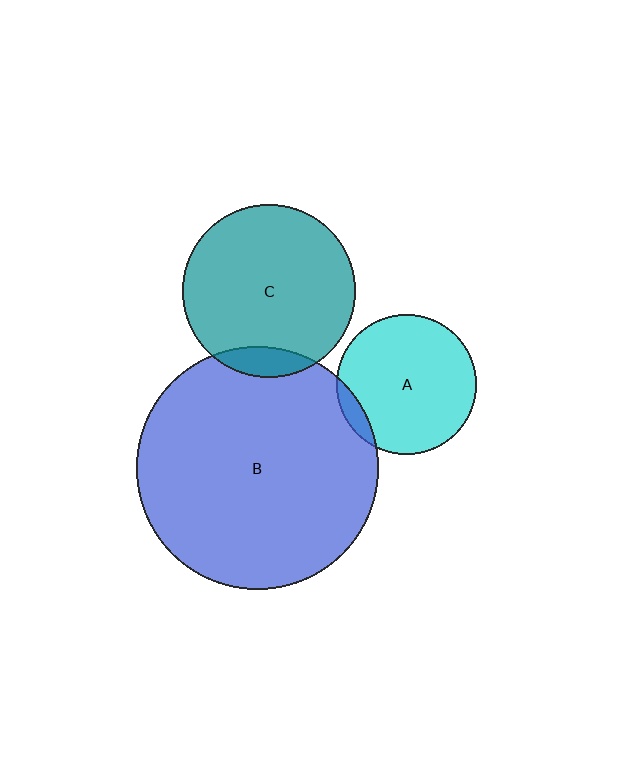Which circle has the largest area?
Circle B (blue).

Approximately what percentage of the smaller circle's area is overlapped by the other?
Approximately 10%.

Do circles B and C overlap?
Yes.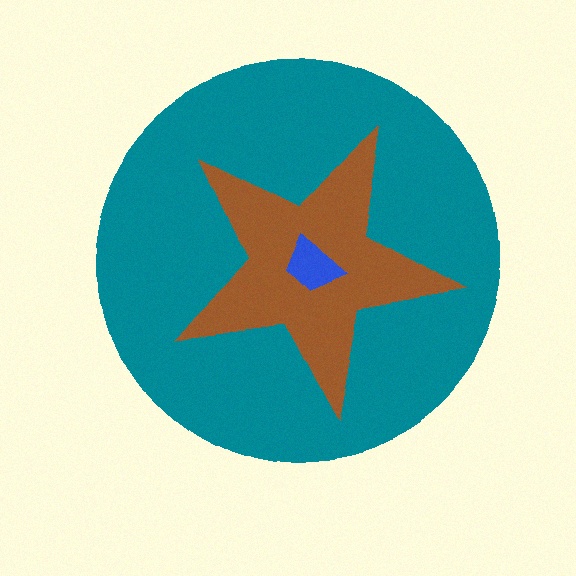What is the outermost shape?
The teal circle.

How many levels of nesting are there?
3.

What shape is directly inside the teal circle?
The brown star.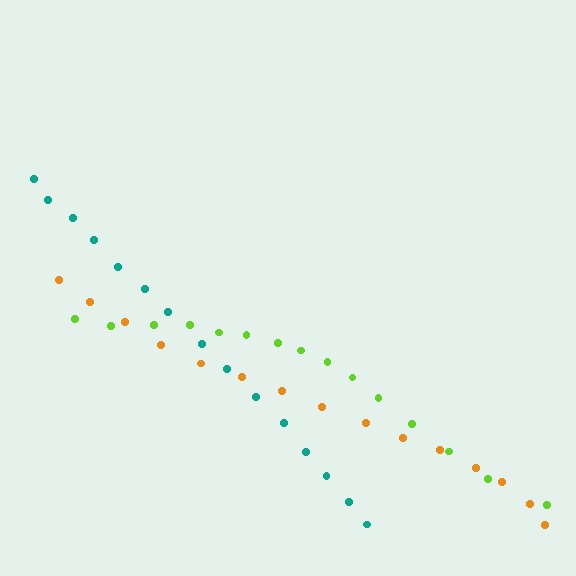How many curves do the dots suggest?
There are 3 distinct paths.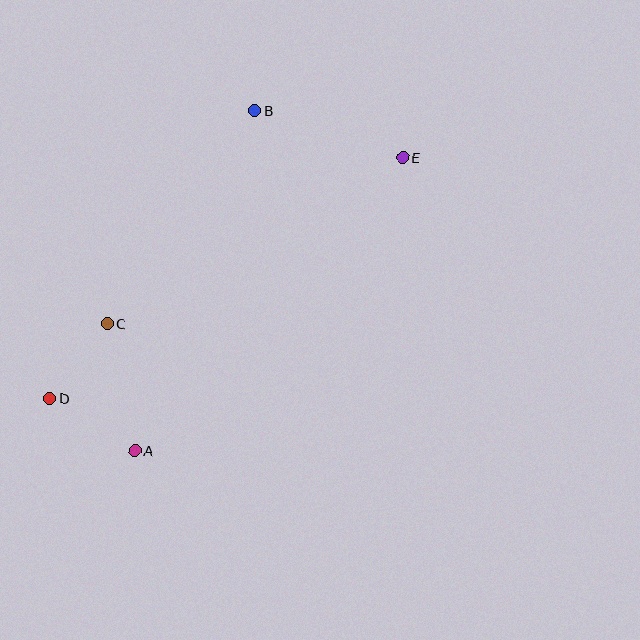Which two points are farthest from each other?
Points D and E are farthest from each other.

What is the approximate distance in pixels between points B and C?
The distance between B and C is approximately 259 pixels.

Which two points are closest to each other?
Points C and D are closest to each other.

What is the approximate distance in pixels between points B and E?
The distance between B and E is approximately 155 pixels.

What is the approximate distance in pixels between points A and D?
The distance between A and D is approximately 100 pixels.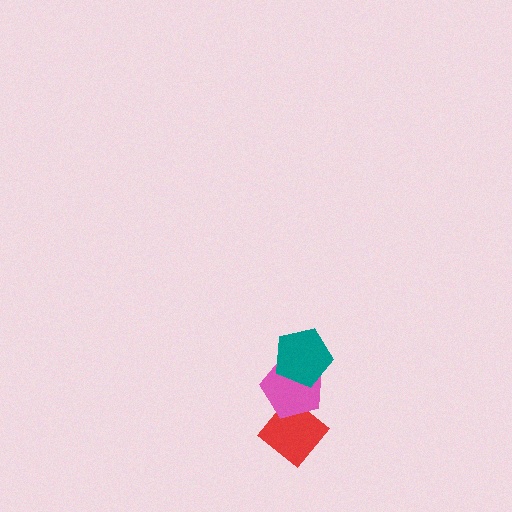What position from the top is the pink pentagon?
The pink pentagon is 2nd from the top.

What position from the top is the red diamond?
The red diamond is 3rd from the top.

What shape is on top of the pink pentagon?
The teal pentagon is on top of the pink pentagon.